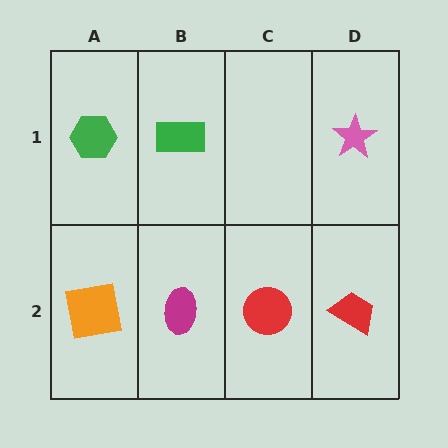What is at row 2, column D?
A red trapezoid.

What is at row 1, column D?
A pink star.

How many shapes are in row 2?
4 shapes.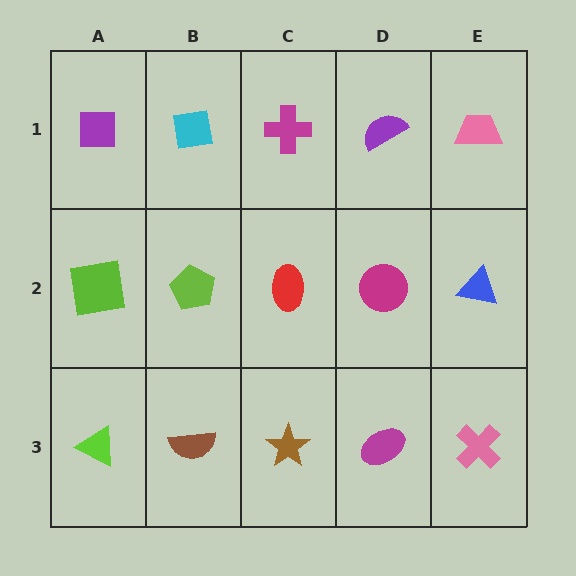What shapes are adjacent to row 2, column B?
A cyan square (row 1, column B), a brown semicircle (row 3, column B), a lime square (row 2, column A), a red ellipse (row 2, column C).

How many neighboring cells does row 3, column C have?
3.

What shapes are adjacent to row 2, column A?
A purple square (row 1, column A), a lime triangle (row 3, column A), a lime pentagon (row 2, column B).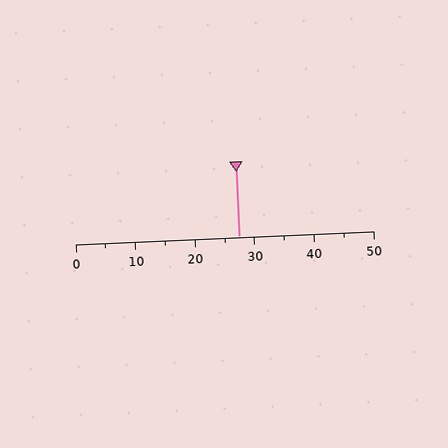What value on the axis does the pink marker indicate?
The marker indicates approximately 27.5.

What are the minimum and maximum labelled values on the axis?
The axis runs from 0 to 50.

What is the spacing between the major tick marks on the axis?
The major ticks are spaced 10 apart.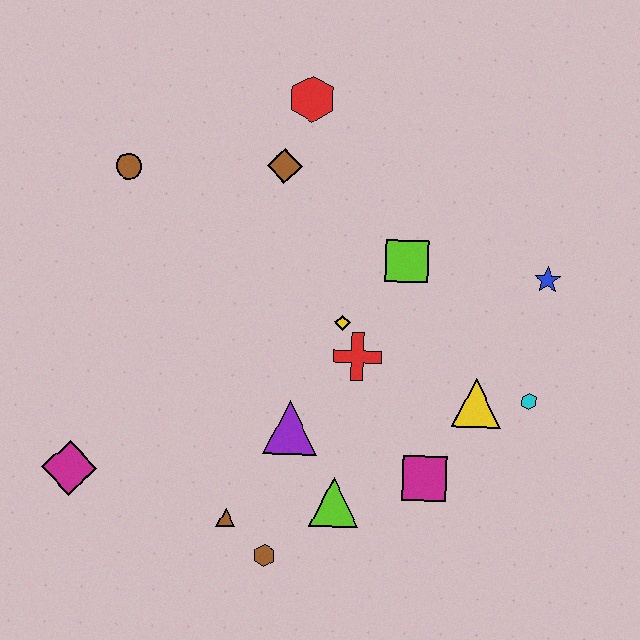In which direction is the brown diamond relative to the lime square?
The brown diamond is to the left of the lime square.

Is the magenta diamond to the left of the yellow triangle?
Yes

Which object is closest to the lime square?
The yellow diamond is closest to the lime square.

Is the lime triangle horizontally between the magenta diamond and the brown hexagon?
No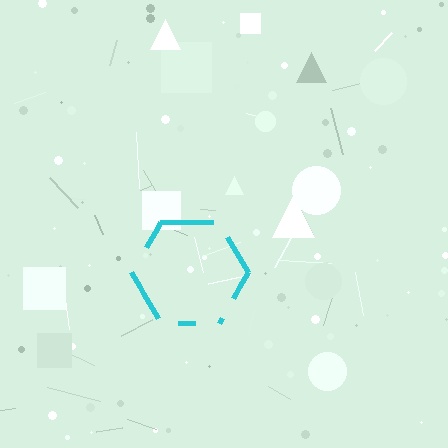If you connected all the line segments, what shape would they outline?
They would outline a hexagon.